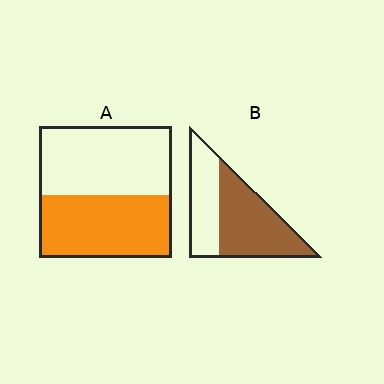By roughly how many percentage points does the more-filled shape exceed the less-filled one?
By roughly 10 percentage points (B over A).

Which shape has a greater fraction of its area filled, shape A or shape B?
Shape B.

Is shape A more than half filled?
Roughly half.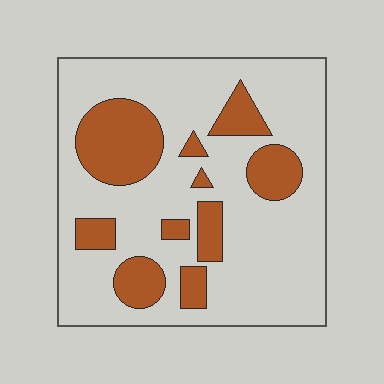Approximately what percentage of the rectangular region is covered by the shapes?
Approximately 25%.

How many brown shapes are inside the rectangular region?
10.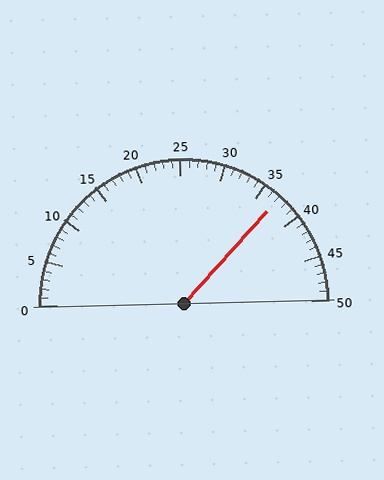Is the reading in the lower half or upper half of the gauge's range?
The reading is in the upper half of the range (0 to 50).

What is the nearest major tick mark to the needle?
The nearest major tick mark is 35.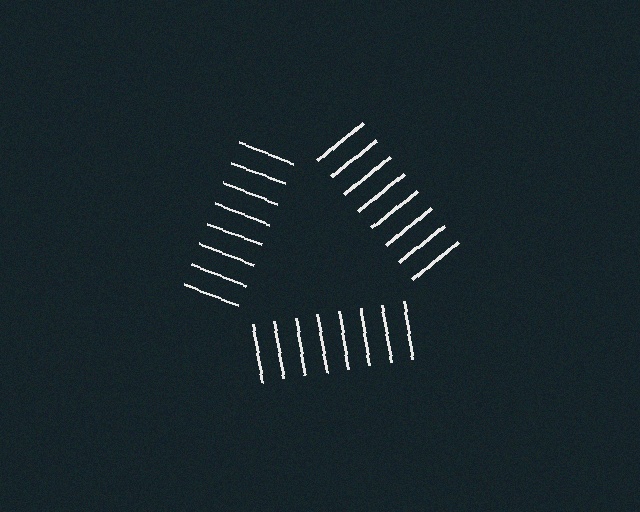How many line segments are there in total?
24 — 8 along each of the 3 edges.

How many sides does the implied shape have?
3 sides — the line-ends trace a triangle.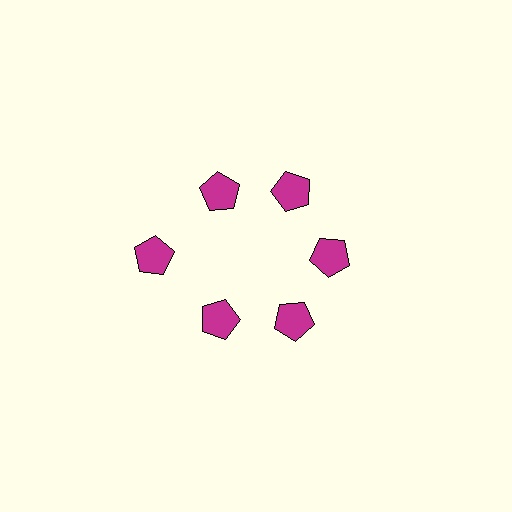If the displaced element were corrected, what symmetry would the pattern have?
It would have 6-fold rotational symmetry — the pattern would map onto itself every 60 degrees.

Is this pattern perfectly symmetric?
No. The 6 magenta pentagons are arranged in a ring, but one element near the 9 o'clock position is pushed outward from the center, breaking the 6-fold rotational symmetry.